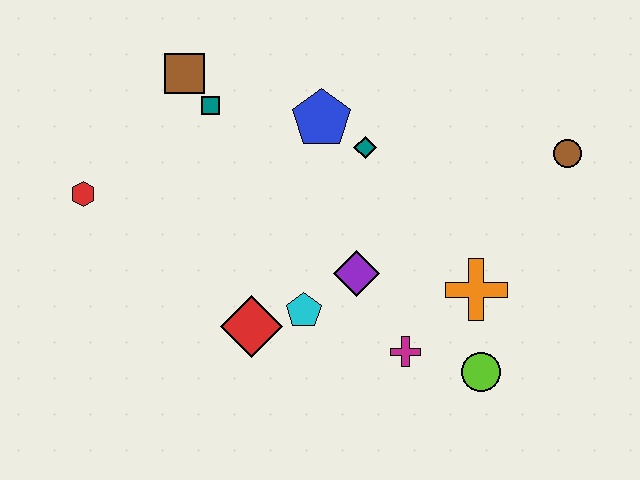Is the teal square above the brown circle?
Yes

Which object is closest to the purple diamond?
The cyan pentagon is closest to the purple diamond.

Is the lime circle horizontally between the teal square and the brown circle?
Yes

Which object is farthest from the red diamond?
The brown circle is farthest from the red diamond.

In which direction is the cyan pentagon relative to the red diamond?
The cyan pentagon is to the right of the red diamond.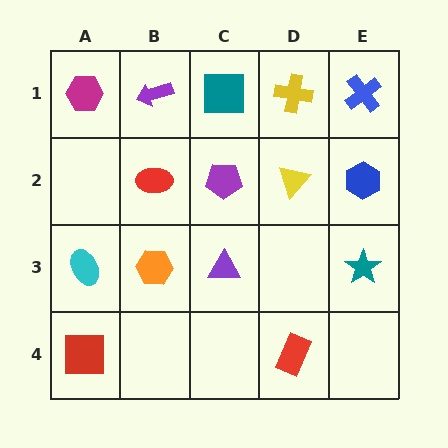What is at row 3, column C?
A purple triangle.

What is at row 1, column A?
A magenta hexagon.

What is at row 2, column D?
A yellow triangle.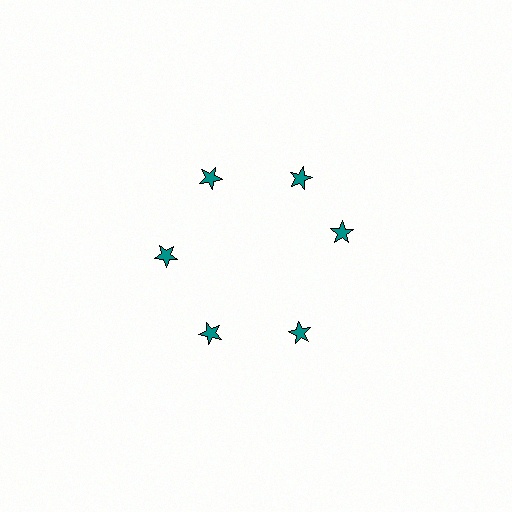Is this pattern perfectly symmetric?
No. The 6 teal stars are arranged in a ring, but one element near the 3 o'clock position is rotated out of alignment along the ring, breaking the 6-fold rotational symmetry.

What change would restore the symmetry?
The symmetry would be restored by rotating it back into even spacing with its neighbors so that all 6 stars sit at equal angles and equal distance from the center.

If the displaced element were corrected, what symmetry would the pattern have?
It would have 6-fold rotational symmetry — the pattern would map onto itself every 60 degrees.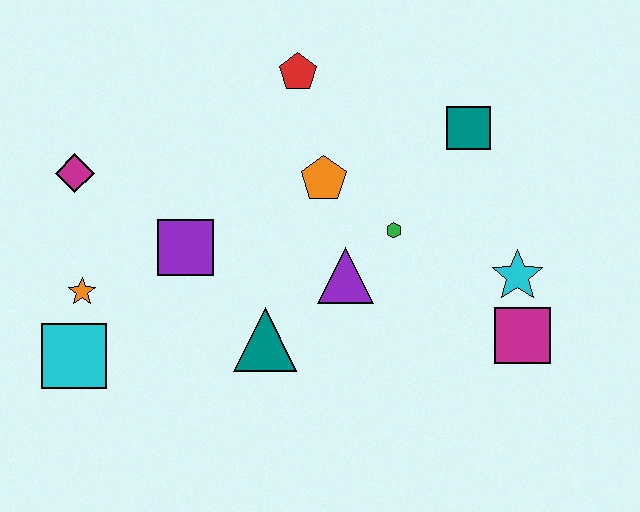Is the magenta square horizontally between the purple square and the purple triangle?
No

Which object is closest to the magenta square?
The cyan star is closest to the magenta square.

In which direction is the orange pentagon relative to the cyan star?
The orange pentagon is to the left of the cyan star.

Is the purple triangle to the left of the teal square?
Yes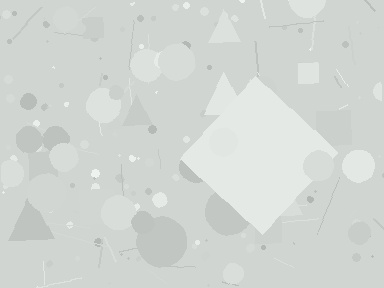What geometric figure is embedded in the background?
A diamond is embedded in the background.